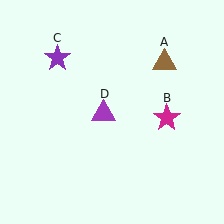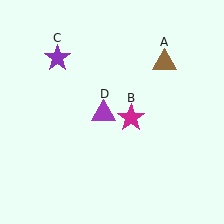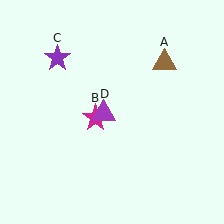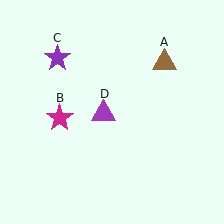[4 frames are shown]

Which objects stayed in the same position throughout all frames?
Brown triangle (object A) and purple star (object C) and purple triangle (object D) remained stationary.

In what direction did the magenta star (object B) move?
The magenta star (object B) moved left.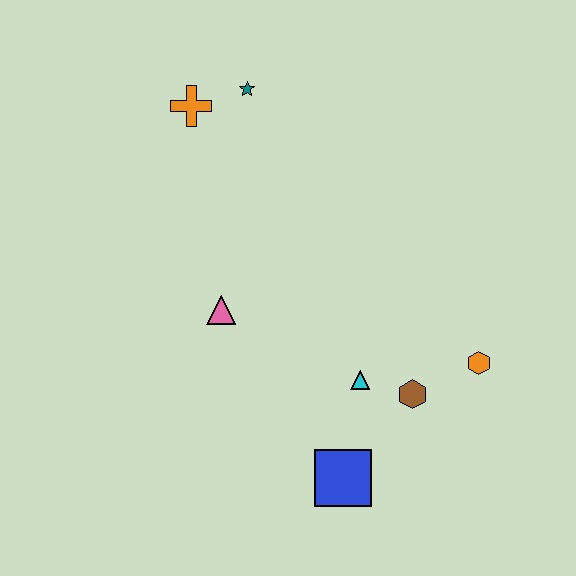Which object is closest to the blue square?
The cyan triangle is closest to the blue square.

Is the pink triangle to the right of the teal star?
No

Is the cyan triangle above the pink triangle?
No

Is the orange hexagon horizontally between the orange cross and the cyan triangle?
No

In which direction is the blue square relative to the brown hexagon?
The blue square is below the brown hexagon.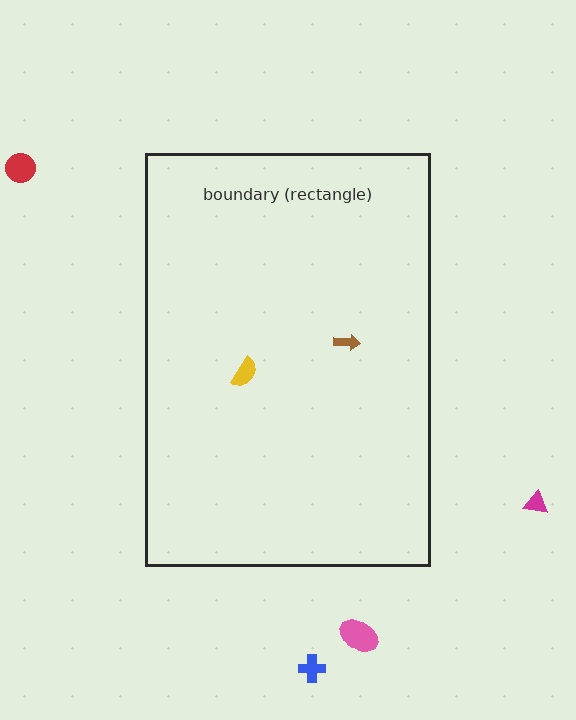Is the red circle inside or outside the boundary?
Outside.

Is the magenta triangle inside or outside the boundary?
Outside.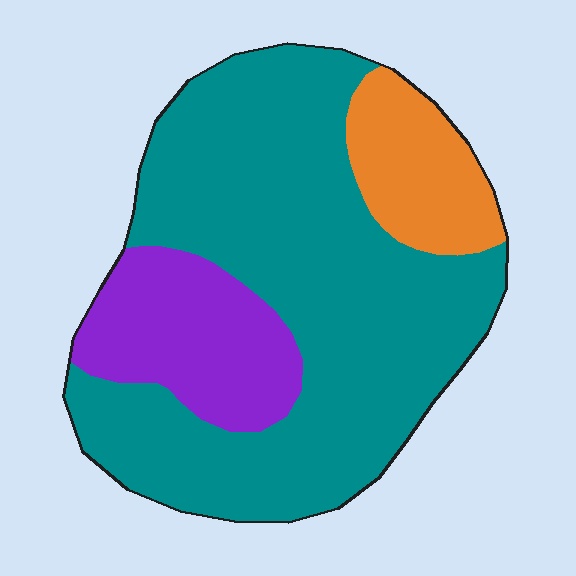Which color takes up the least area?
Orange, at roughly 15%.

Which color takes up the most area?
Teal, at roughly 70%.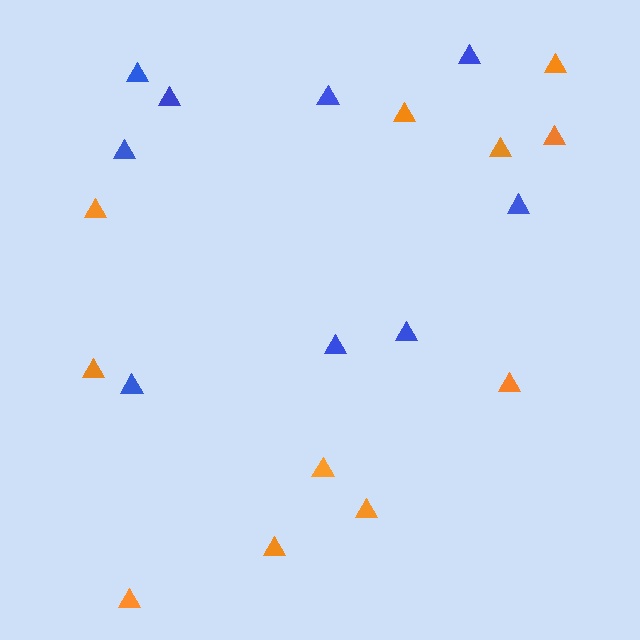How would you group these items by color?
There are 2 groups: one group of orange triangles (11) and one group of blue triangles (9).